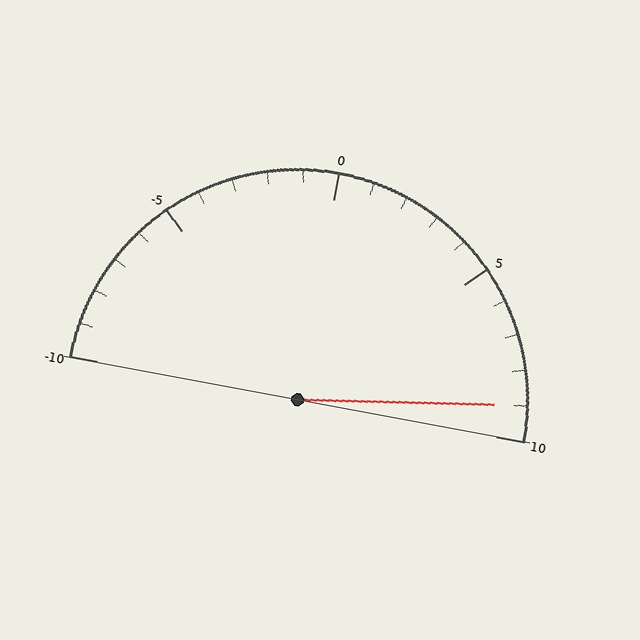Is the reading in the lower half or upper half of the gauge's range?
The reading is in the upper half of the range (-10 to 10).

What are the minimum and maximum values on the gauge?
The gauge ranges from -10 to 10.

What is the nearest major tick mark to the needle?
The nearest major tick mark is 10.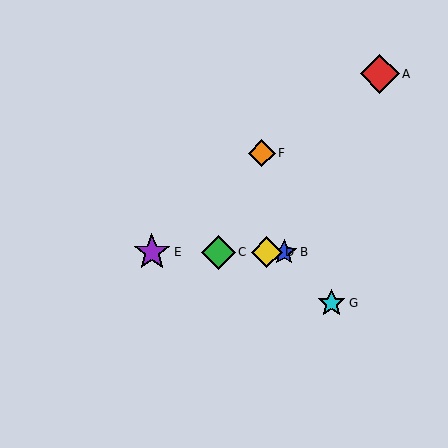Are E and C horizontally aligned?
Yes, both are at y≈252.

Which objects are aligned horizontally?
Objects B, C, D, E are aligned horizontally.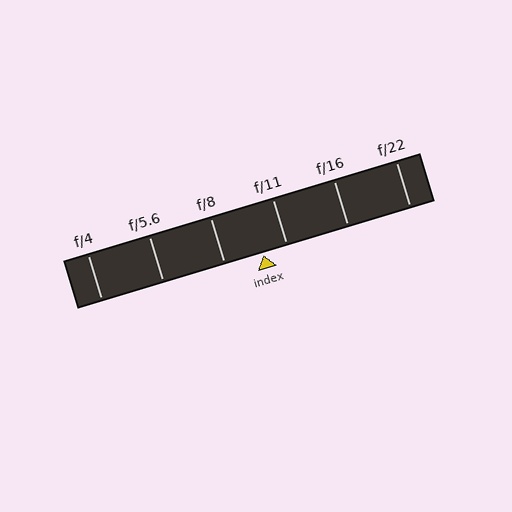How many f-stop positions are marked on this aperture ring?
There are 6 f-stop positions marked.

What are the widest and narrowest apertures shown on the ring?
The widest aperture shown is f/4 and the narrowest is f/22.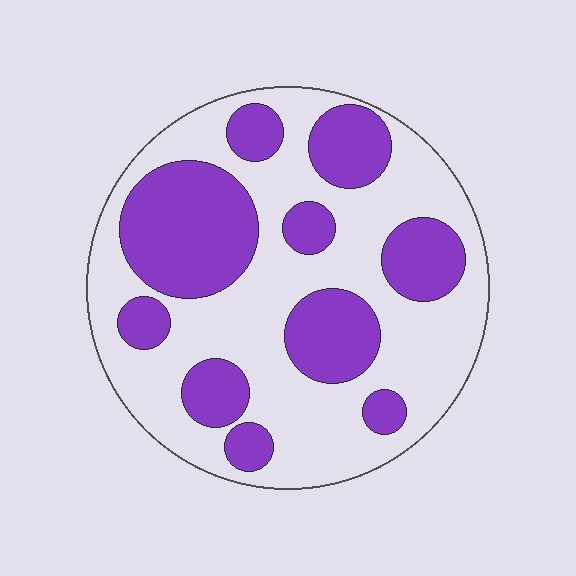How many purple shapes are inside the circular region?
10.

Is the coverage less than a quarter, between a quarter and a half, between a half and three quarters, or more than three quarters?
Between a quarter and a half.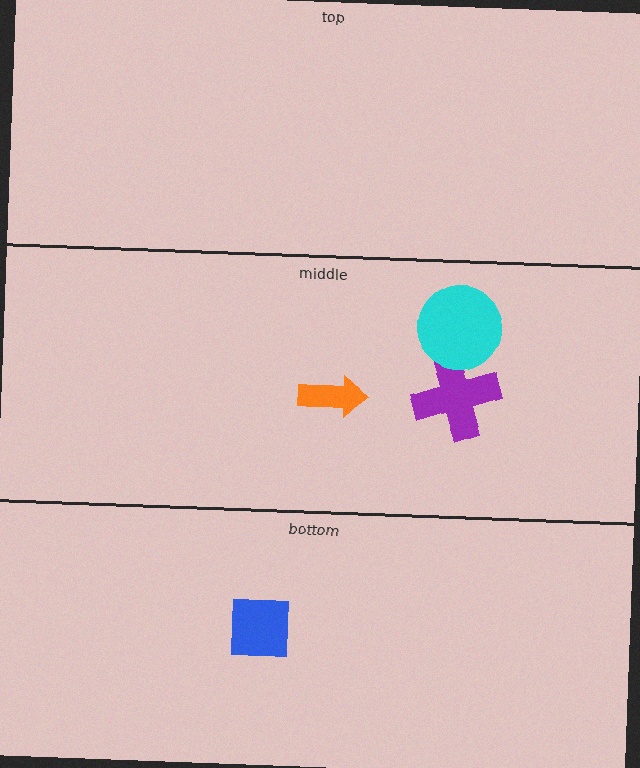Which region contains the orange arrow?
The middle region.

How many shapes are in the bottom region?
1.